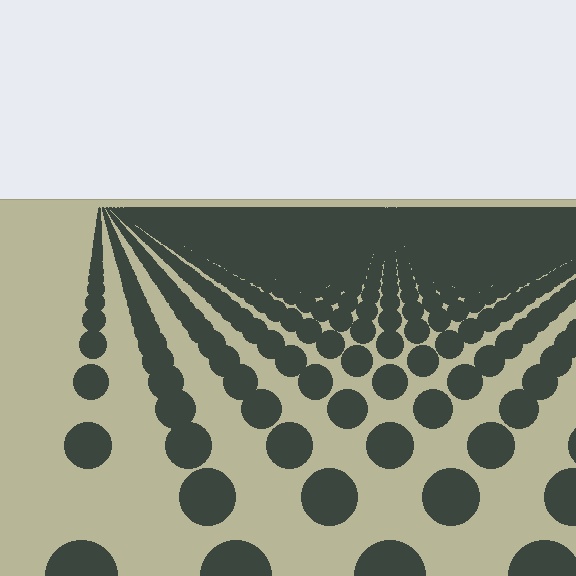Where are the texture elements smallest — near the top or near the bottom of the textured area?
Near the top.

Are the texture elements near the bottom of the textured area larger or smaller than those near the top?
Larger. Near the bottom, elements are closer to the viewer and appear at a bigger on-screen size.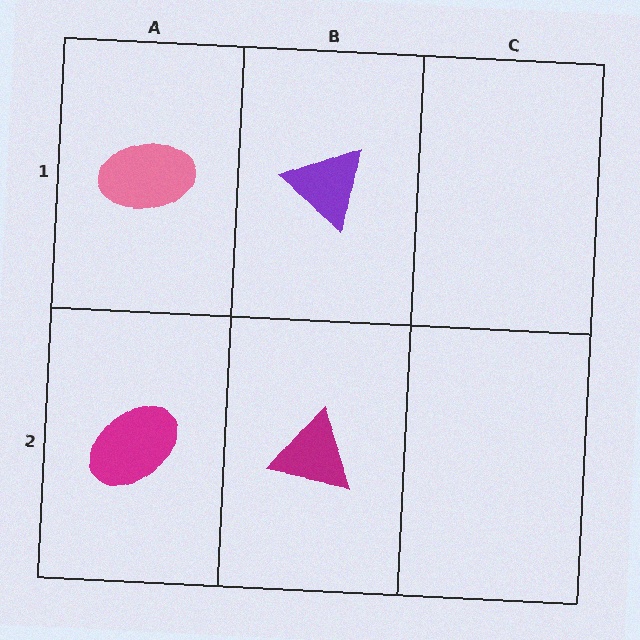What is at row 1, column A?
A pink ellipse.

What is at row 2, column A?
A magenta ellipse.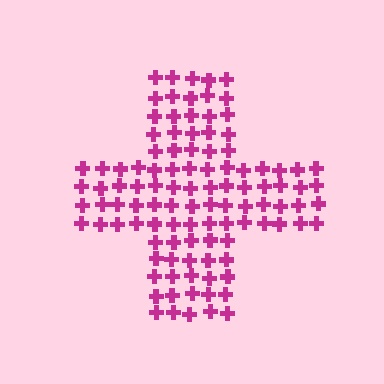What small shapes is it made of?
It is made of small crosses.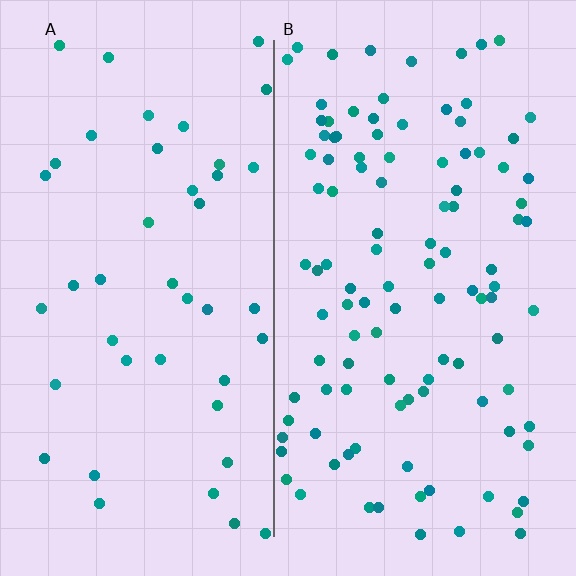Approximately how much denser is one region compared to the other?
Approximately 2.5× — region B over region A.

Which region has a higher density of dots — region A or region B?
B (the right).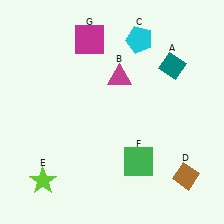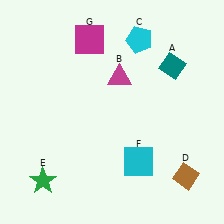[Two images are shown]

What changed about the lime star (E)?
In Image 1, E is lime. In Image 2, it changed to green.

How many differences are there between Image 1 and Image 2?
There are 2 differences between the two images.